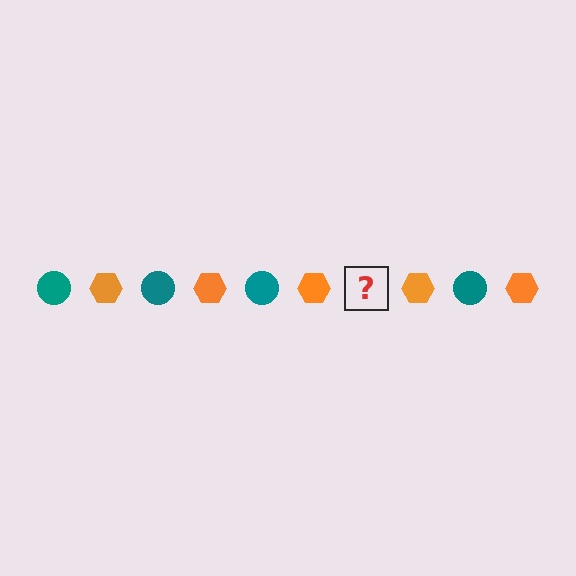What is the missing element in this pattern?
The missing element is a teal circle.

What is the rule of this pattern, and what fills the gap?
The rule is that the pattern alternates between teal circle and orange hexagon. The gap should be filled with a teal circle.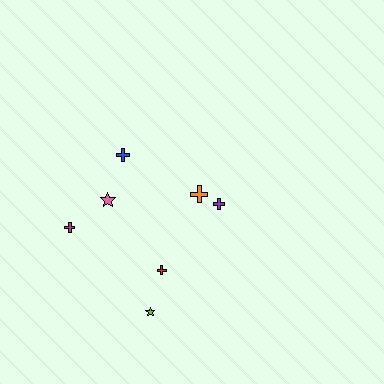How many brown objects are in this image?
There are no brown objects.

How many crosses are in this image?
There are 5 crosses.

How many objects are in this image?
There are 7 objects.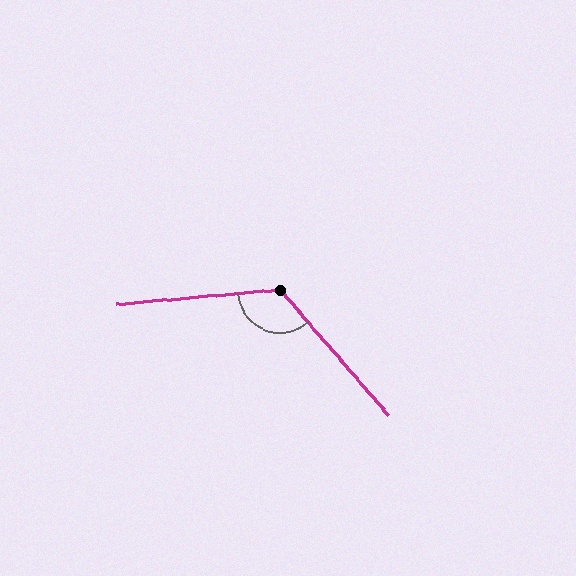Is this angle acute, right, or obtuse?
It is obtuse.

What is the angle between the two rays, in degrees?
Approximately 126 degrees.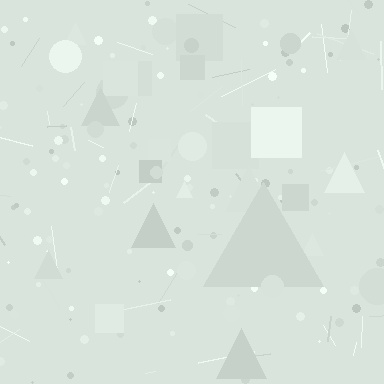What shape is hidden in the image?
A triangle is hidden in the image.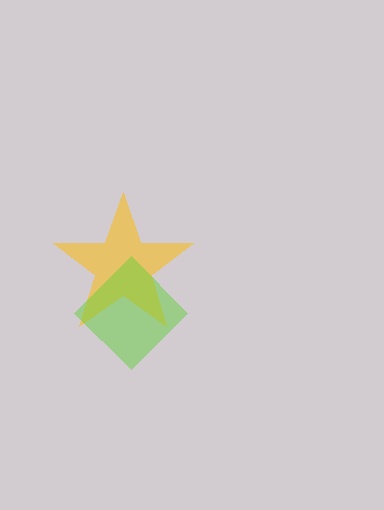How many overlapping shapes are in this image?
There are 2 overlapping shapes in the image.